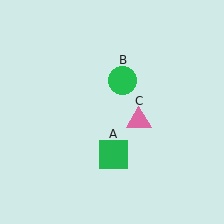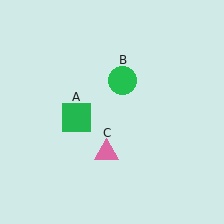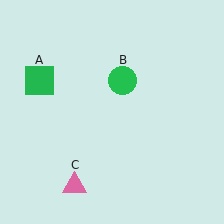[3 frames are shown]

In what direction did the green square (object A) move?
The green square (object A) moved up and to the left.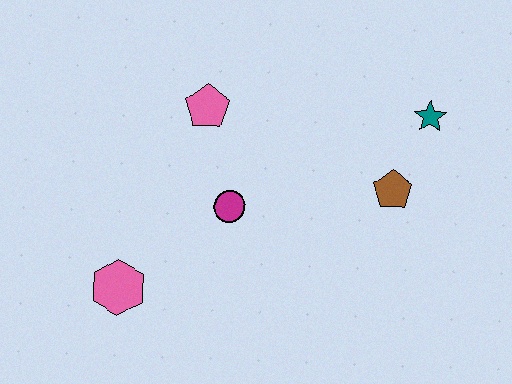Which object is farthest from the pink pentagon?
The teal star is farthest from the pink pentagon.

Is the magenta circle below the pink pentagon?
Yes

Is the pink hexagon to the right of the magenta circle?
No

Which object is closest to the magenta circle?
The pink pentagon is closest to the magenta circle.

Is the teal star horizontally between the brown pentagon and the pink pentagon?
No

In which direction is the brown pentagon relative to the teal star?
The brown pentagon is below the teal star.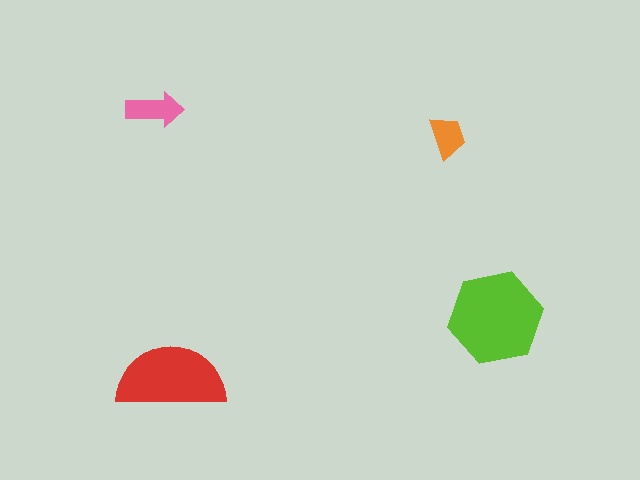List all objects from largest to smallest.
The lime hexagon, the red semicircle, the pink arrow, the orange trapezoid.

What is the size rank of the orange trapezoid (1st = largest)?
4th.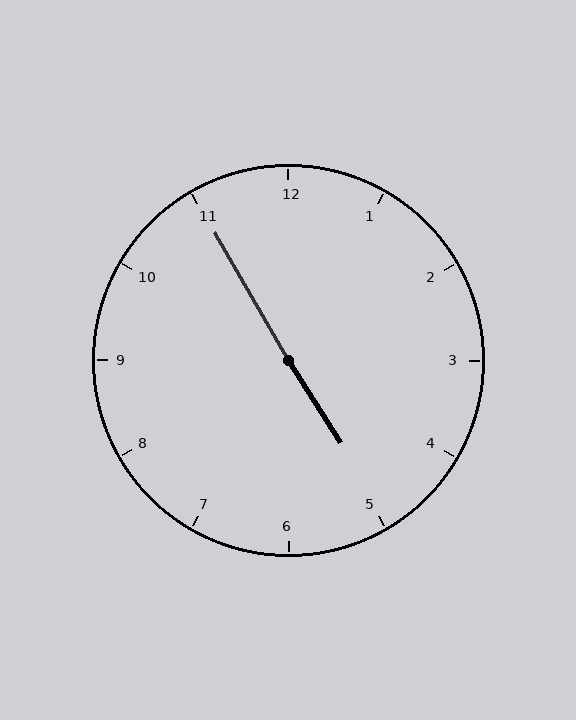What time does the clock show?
4:55.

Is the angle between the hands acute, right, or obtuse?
It is obtuse.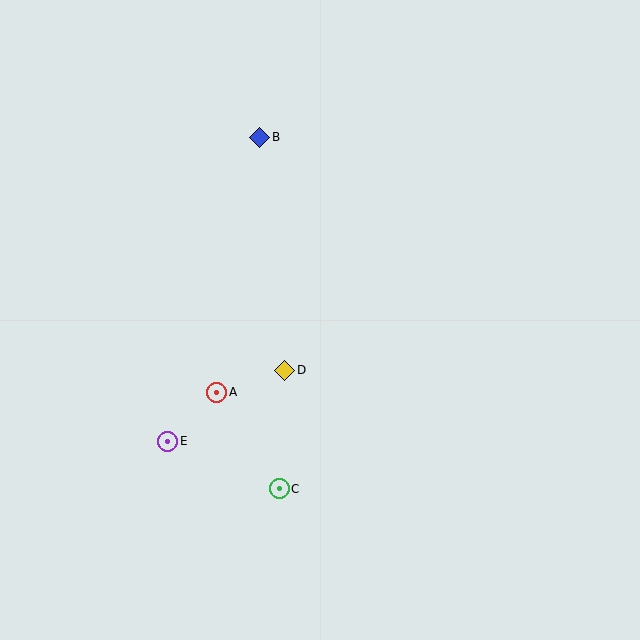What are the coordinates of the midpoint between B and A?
The midpoint between B and A is at (238, 265).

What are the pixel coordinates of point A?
Point A is at (217, 392).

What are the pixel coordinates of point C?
Point C is at (279, 489).